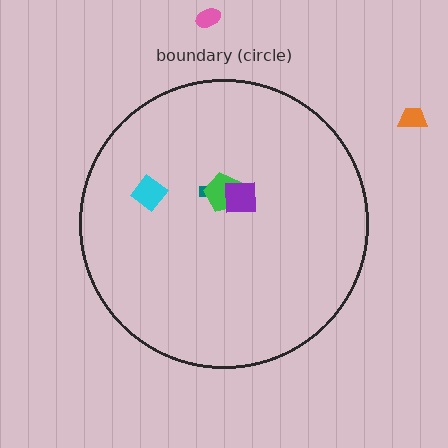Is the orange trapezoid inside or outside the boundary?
Outside.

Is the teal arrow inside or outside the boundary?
Inside.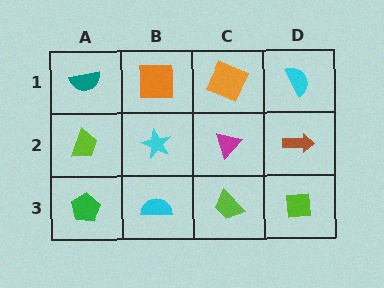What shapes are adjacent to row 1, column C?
A magenta triangle (row 2, column C), an orange square (row 1, column B), a cyan semicircle (row 1, column D).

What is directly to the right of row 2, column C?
A brown arrow.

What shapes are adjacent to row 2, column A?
A teal semicircle (row 1, column A), a green pentagon (row 3, column A), a cyan star (row 2, column B).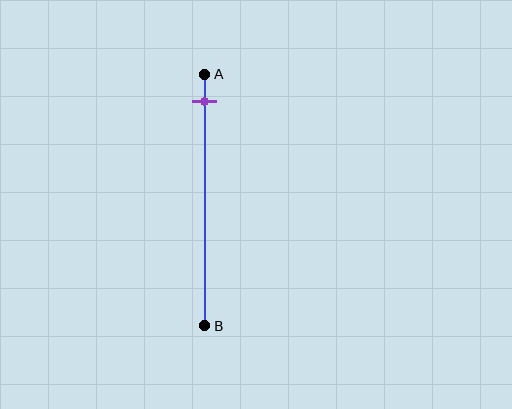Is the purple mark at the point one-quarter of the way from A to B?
No, the mark is at about 10% from A, not at the 25% one-quarter point.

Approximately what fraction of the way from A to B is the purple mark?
The purple mark is approximately 10% of the way from A to B.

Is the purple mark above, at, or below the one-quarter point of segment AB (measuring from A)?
The purple mark is above the one-quarter point of segment AB.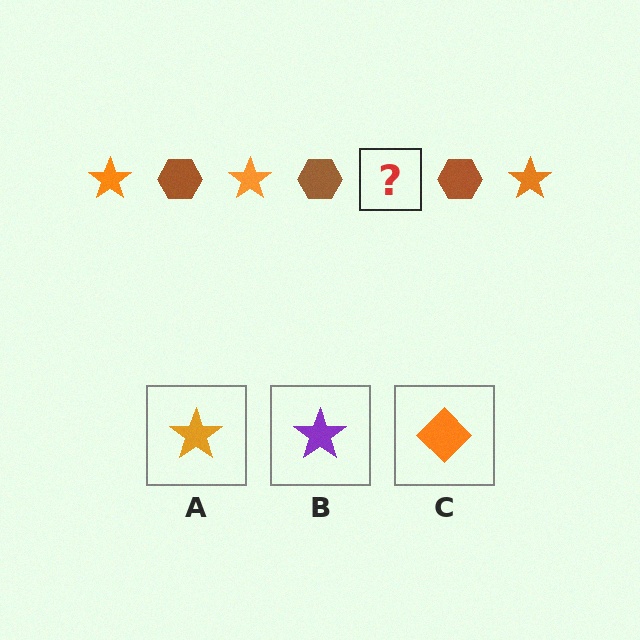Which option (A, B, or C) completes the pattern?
A.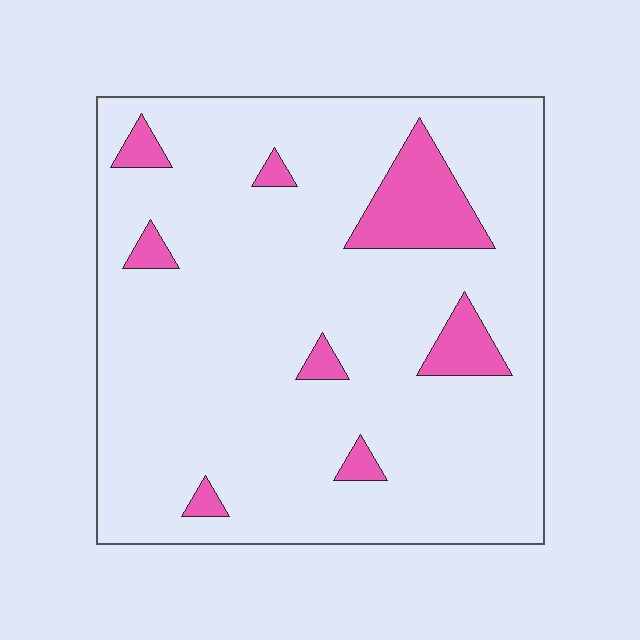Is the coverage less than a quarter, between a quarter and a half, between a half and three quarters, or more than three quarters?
Less than a quarter.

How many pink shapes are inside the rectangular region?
8.